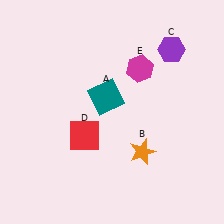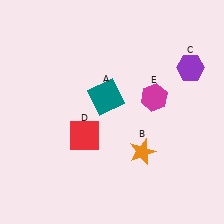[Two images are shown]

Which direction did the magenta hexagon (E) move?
The magenta hexagon (E) moved down.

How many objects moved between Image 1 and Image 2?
2 objects moved between the two images.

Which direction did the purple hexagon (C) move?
The purple hexagon (C) moved right.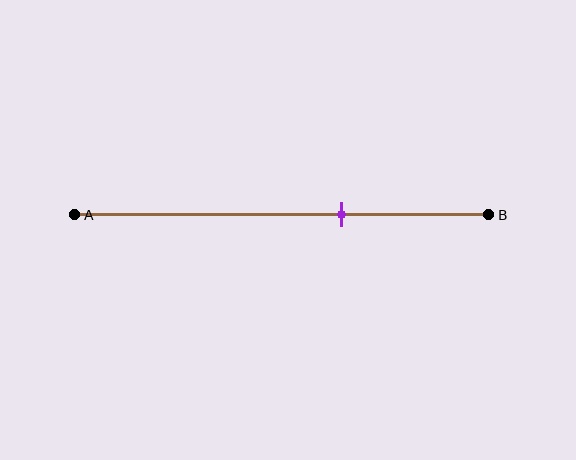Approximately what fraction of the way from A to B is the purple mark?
The purple mark is approximately 65% of the way from A to B.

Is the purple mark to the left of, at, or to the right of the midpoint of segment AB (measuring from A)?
The purple mark is to the right of the midpoint of segment AB.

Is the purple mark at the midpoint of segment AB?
No, the mark is at about 65% from A, not at the 50% midpoint.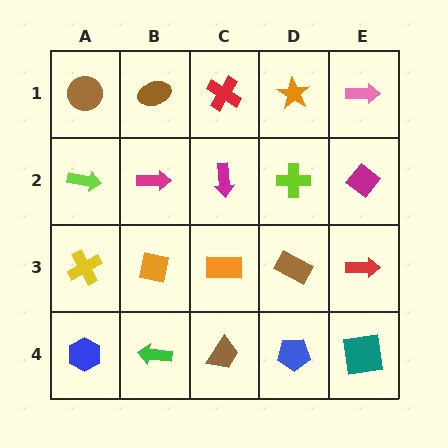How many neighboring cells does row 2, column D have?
4.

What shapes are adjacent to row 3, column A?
A lime arrow (row 2, column A), a blue hexagon (row 4, column A), an orange square (row 3, column B).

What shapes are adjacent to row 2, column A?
A brown circle (row 1, column A), a yellow cross (row 3, column A), a magenta arrow (row 2, column B).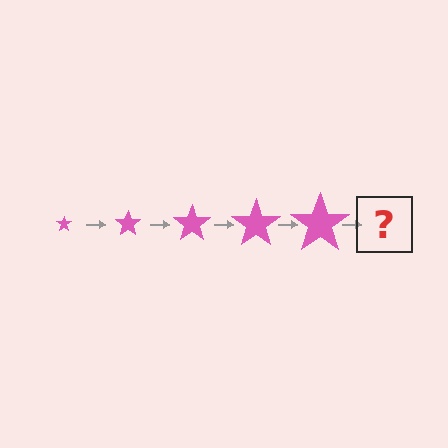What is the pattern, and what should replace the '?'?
The pattern is that the star gets progressively larger each step. The '?' should be a pink star, larger than the previous one.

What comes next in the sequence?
The next element should be a pink star, larger than the previous one.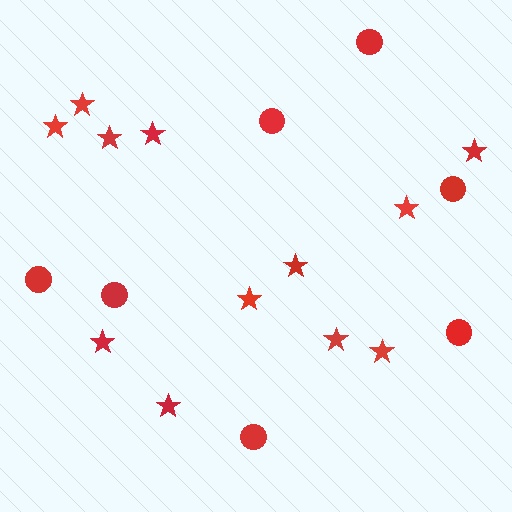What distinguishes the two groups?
There are 2 groups: one group of circles (7) and one group of stars (12).